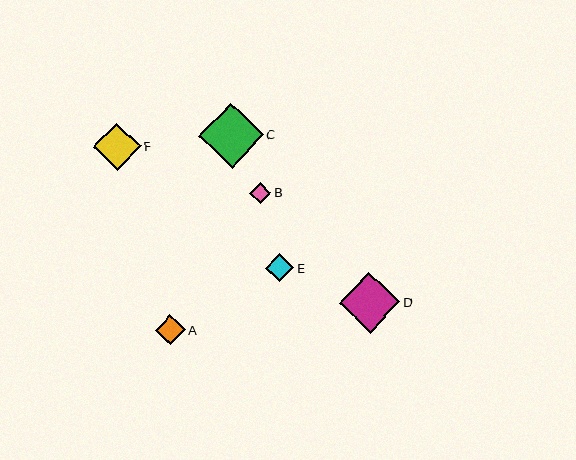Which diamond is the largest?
Diamond C is the largest with a size of approximately 64 pixels.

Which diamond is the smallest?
Diamond B is the smallest with a size of approximately 21 pixels.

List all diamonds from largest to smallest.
From largest to smallest: C, D, F, A, E, B.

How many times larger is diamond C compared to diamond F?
Diamond C is approximately 1.4 times the size of diamond F.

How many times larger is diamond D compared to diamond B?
Diamond D is approximately 2.9 times the size of diamond B.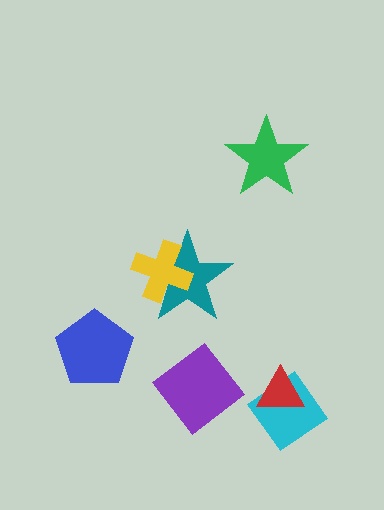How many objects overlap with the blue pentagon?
0 objects overlap with the blue pentagon.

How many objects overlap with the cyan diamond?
1 object overlaps with the cyan diamond.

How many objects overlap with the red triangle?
1 object overlaps with the red triangle.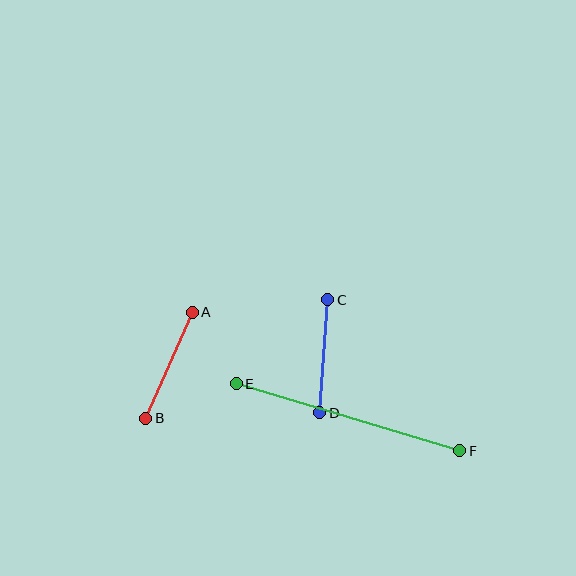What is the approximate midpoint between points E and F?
The midpoint is at approximately (348, 417) pixels.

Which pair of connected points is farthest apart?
Points E and F are farthest apart.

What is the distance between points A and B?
The distance is approximately 116 pixels.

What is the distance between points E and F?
The distance is approximately 233 pixels.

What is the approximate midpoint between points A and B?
The midpoint is at approximately (169, 365) pixels.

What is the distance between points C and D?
The distance is approximately 114 pixels.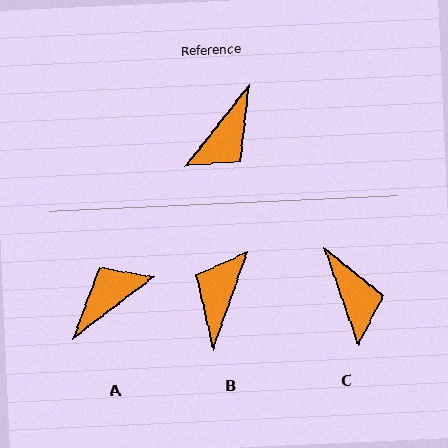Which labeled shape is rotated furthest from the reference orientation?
A, about 165 degrees away.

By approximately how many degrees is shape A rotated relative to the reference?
Approximately 165 degrees counter-clockwise.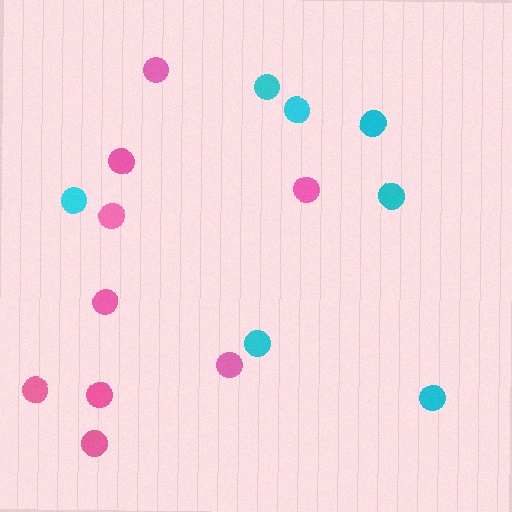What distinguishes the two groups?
There are 2 groups: one group of cyan circles (7) and one group of pink circles (9).